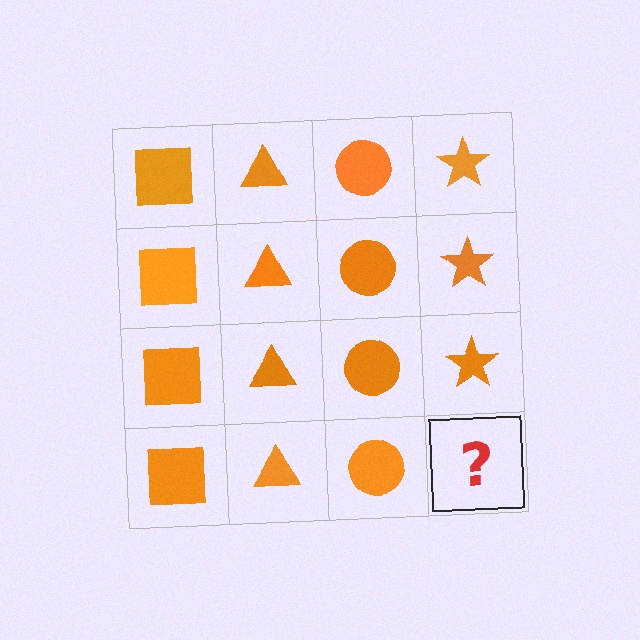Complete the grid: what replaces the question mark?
The question mark should be replaced with an orange star.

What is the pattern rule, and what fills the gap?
The rule is that each column has a consistent shape. The gap should be filled with an orange star.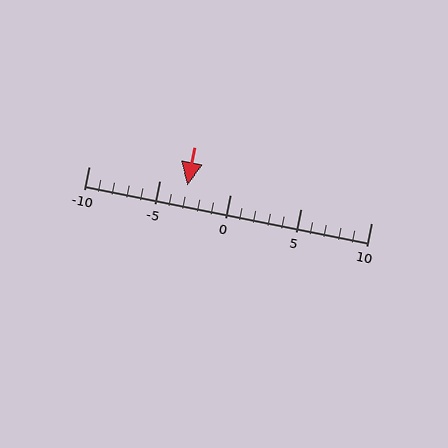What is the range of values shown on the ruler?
The ruler shows values from -10 to 10.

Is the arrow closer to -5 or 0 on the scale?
The arrow is closer to -5.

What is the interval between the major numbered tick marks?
The major tick marks are spaced 5 units apart.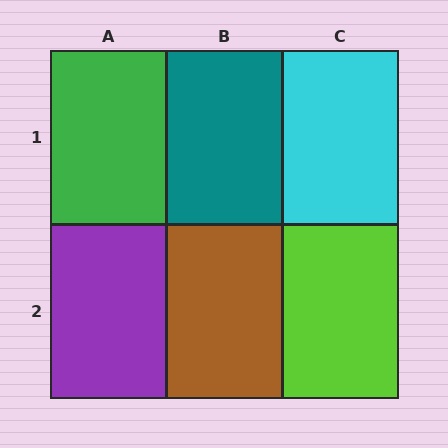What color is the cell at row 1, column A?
Green.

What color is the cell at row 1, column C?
Cyan.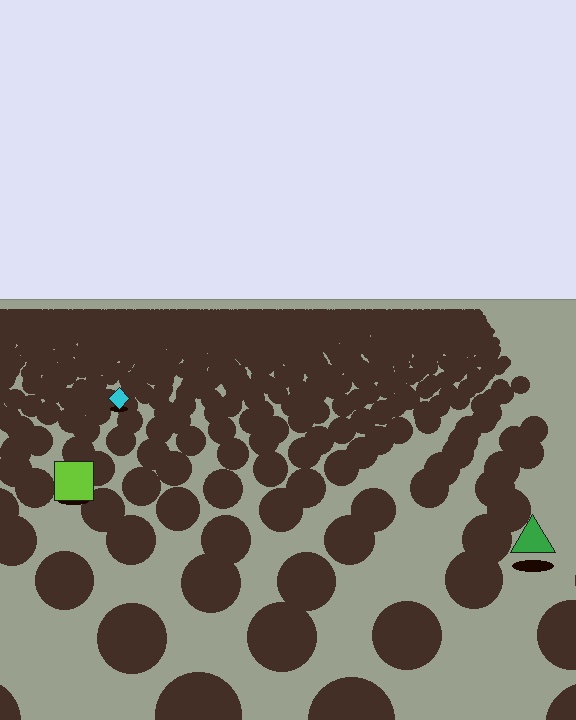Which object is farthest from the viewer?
The cyan diamond is farthest from the viewer. It appears smaller and the ground texture around it is denser.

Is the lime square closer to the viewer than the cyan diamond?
Yes. The lime square is closer — you can tell from the texture gradient: the ground texture is coarser near it.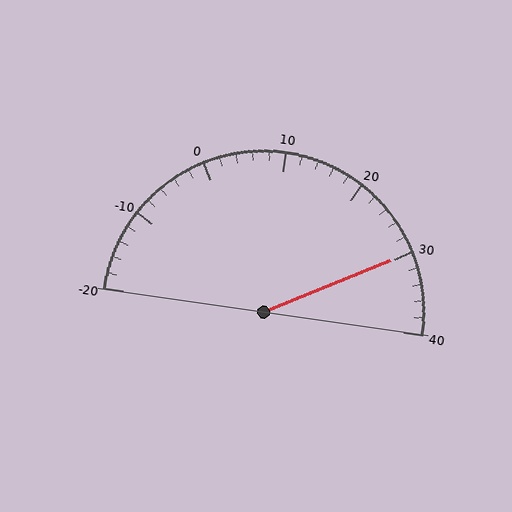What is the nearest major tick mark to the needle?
The nearest major tick mark is 30.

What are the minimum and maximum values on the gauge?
The gauge ranges from -20 to 40.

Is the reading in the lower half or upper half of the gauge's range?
The reading is in the upper half of the range (-20 to 40).